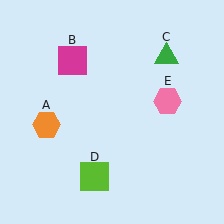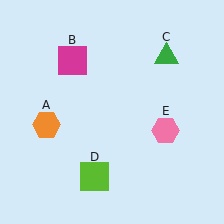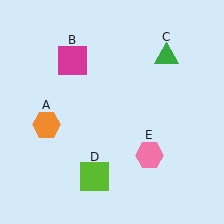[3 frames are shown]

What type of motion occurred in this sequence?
The pink hexagon (object E) rotated clockwise around the center of the scene.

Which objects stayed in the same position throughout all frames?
Orange hexagon (object A) and magenta square (object B) and green triangle (object C) and lime square (object D) remained stationary.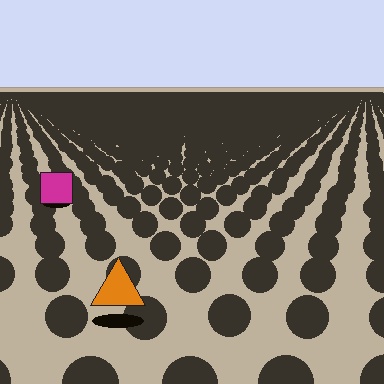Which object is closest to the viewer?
The orange triangle is closest. The texture marks near it are larger and more spread out.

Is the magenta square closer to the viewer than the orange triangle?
No. The orange triangle is closer — you can tell from the texture gradient: the ground texture is coarser near it.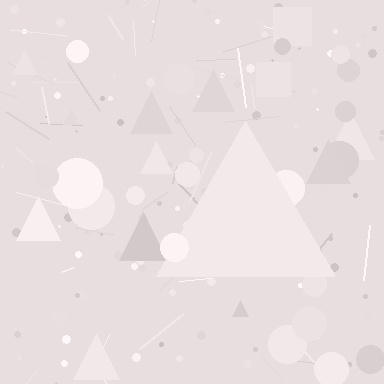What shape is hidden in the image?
A triangle is hidden in the image.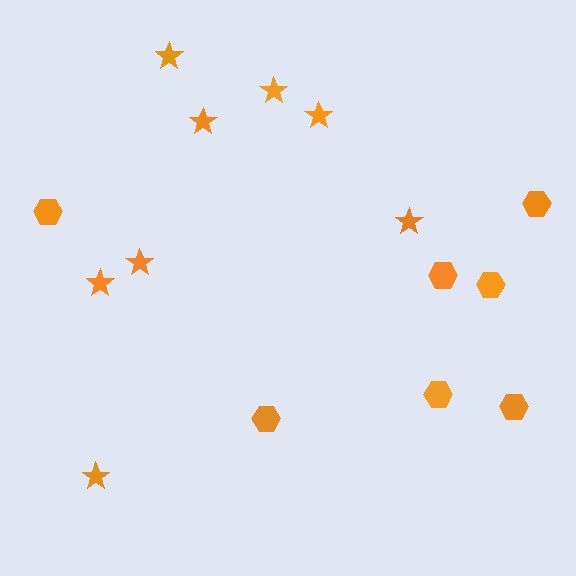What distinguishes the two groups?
There are 2 groups: one group of stars (8) and one group of hexagons (7).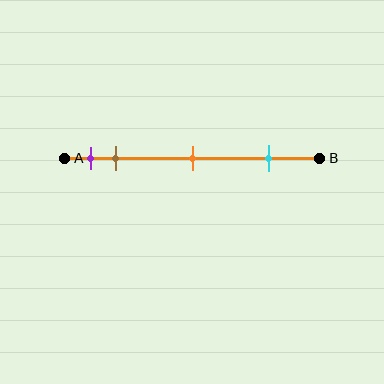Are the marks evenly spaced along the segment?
No, the marks are not evenly spaced.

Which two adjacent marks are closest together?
The purple and brown marks are the closest adjacent pair.